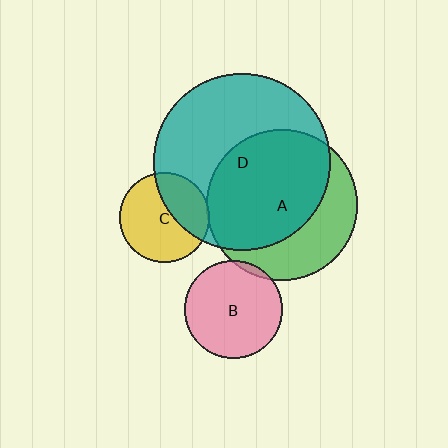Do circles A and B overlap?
Yes.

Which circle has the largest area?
Circle D (teal).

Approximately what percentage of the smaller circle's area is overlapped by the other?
Approximately 5%.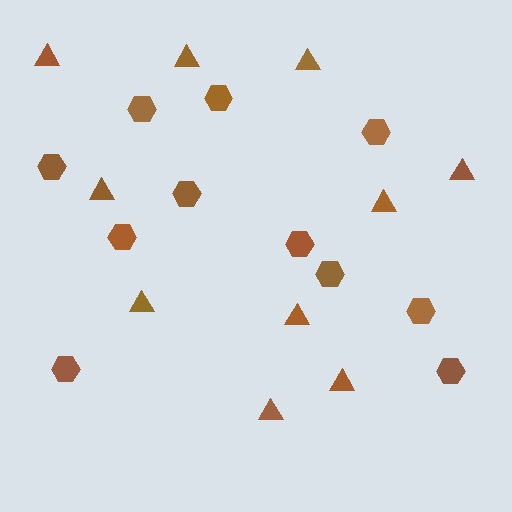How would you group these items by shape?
There are 2 groups: one group of triangles (10) and one group of hexagons (11).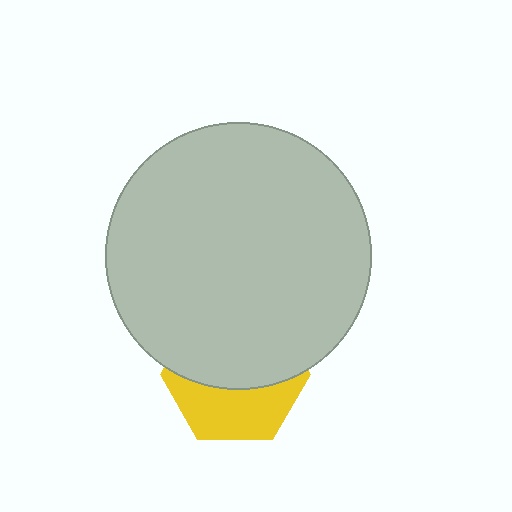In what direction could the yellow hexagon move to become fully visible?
The yellow hexagon could move down. That would shift it out from behind the light gray circle entirely.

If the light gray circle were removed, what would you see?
You would see the complete yellow hexagon.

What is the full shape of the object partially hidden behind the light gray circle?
The partially hidden object is a yellow hexagon.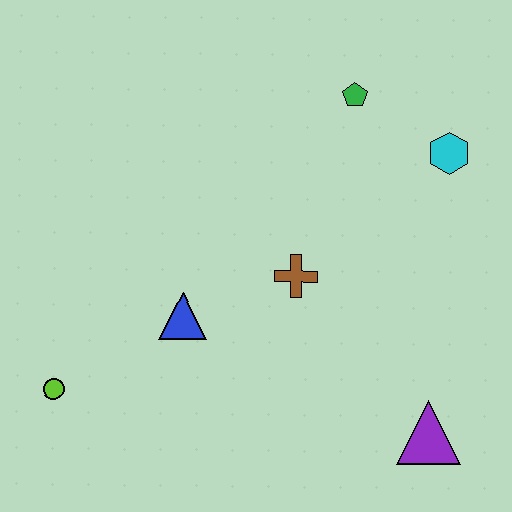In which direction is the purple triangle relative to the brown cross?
The purple triangle is below the brown cross.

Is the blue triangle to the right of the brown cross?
No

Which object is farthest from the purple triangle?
The lime circle is farthest from the purple triangle.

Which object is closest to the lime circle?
The blue triangle is closest to the lime circle.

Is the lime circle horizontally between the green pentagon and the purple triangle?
No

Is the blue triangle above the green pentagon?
No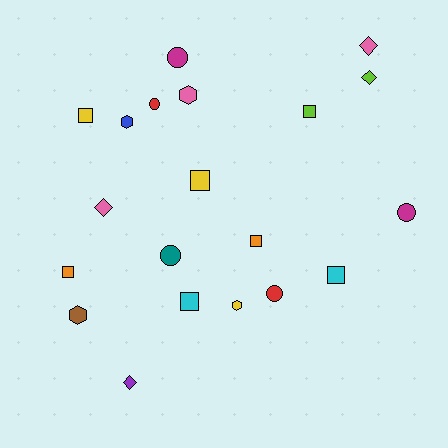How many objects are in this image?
There are 20 objects.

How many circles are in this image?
There are 5 circles.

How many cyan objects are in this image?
There are 2 cyan objects.